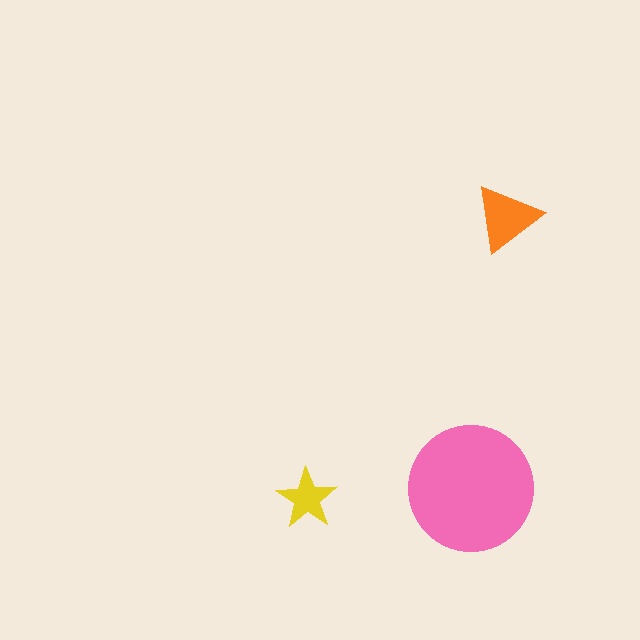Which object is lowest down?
The yellow star is bottommost.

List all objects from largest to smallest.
The pink circle, the orange triangle, the yellow star.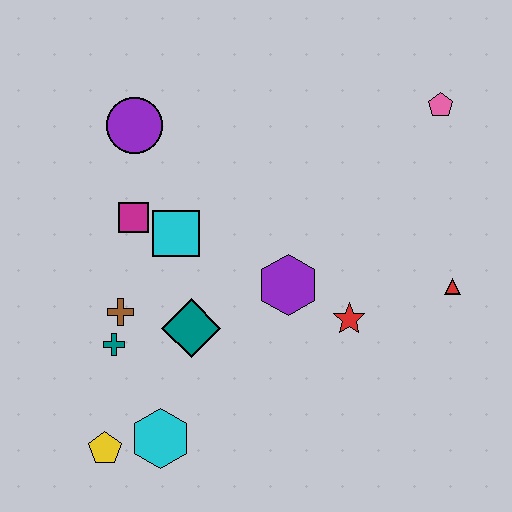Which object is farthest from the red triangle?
The yellow pentagon is farthest from the red triangle.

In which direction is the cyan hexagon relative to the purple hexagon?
The cyan hexagon is below the purple hexagon.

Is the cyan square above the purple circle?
No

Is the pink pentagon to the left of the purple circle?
No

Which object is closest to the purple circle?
The magenta square is closest to the purple circle.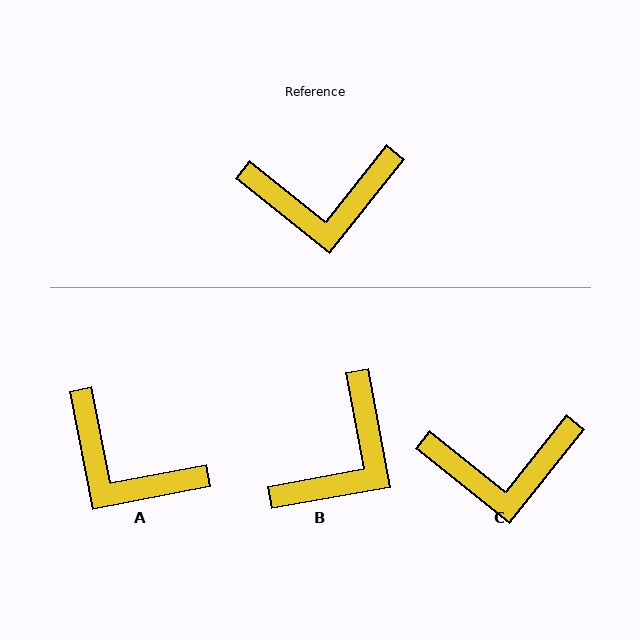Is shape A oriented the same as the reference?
No, it is off by about 40 degrees.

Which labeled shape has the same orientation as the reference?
C.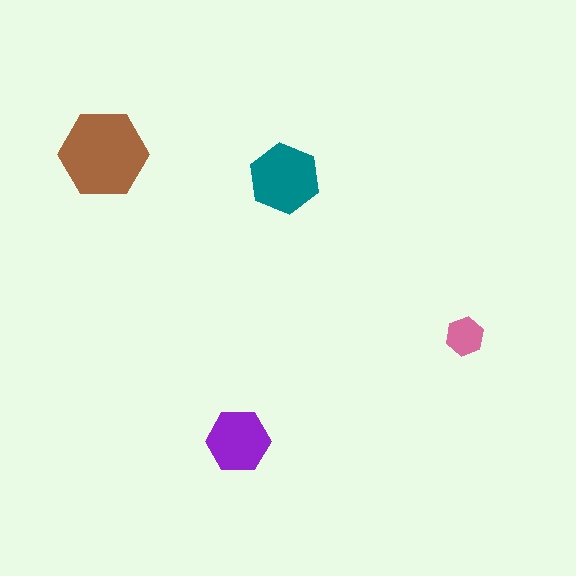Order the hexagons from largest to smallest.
the brown one, the teal one, the purple one, the pink one.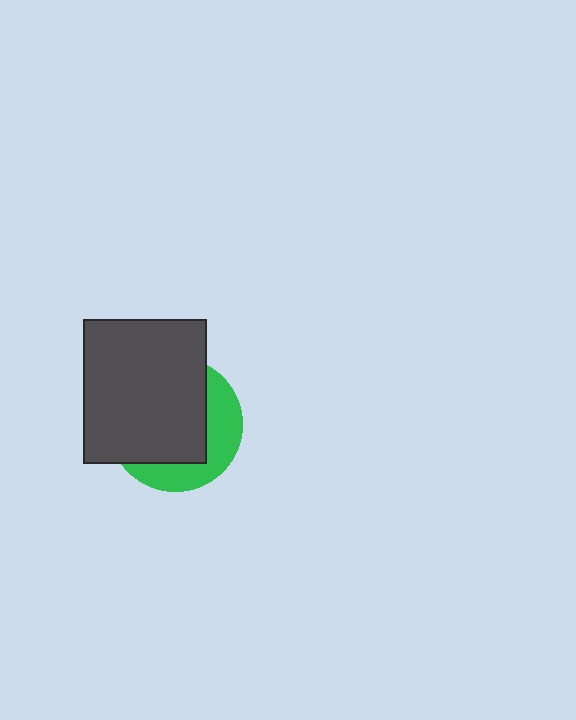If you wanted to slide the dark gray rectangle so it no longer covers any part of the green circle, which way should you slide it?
Slide it toward the upper-left — that is the most direct way to separate the two shapes.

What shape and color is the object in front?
The object in front is a dark gray rectangle.